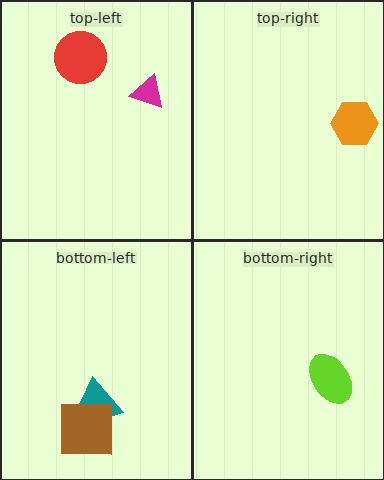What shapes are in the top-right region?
The orange hexagon.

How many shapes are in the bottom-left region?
2.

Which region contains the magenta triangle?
The top-left region.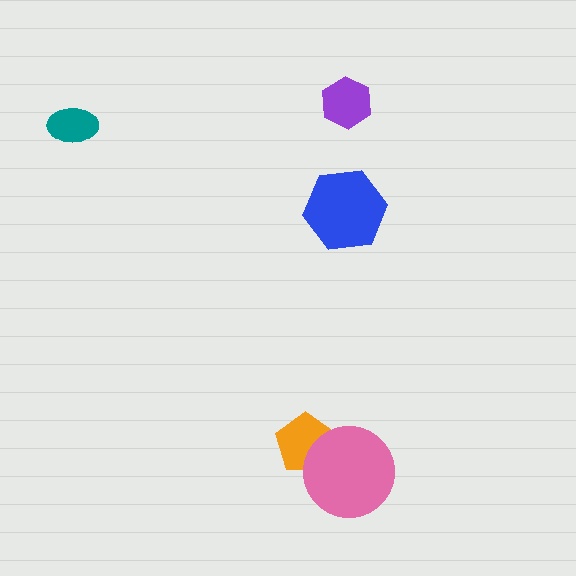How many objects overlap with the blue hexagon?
0 objects overlap with the blue hexagon.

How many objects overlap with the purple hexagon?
0 objects overlap with the purple hexagon.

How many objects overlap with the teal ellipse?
0 objects overlap with the teal ellipse.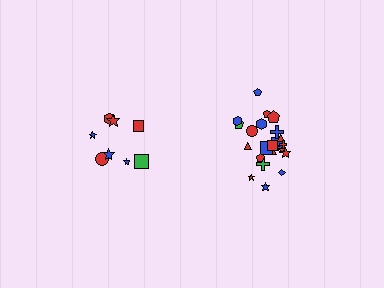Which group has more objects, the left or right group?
The right group.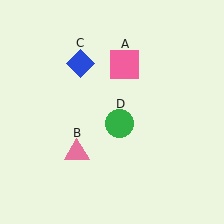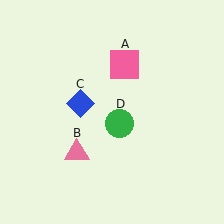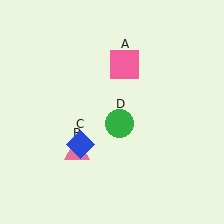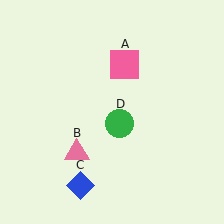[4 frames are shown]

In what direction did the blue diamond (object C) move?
The blue diamond (object C) moved down.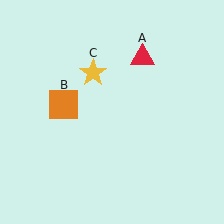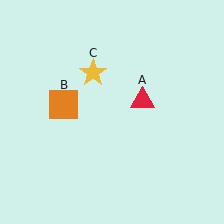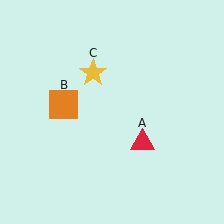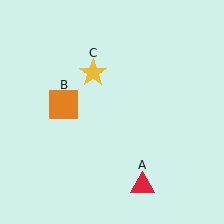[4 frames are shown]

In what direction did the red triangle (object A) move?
The red triangle (object A) moved down.